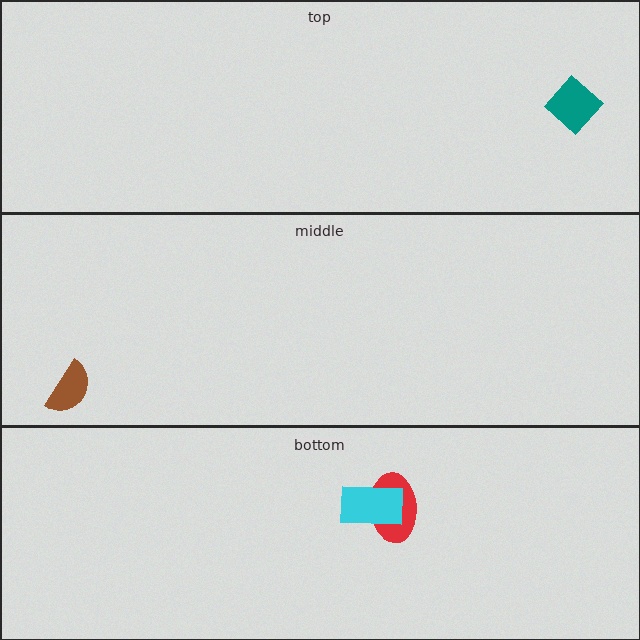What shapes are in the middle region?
The brown semicircle.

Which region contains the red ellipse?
The bottom region.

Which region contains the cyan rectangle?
The bottom region.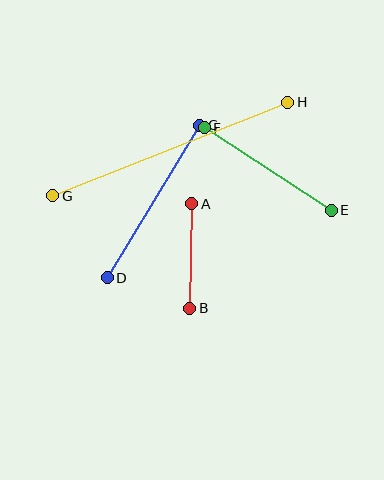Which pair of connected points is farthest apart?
Points G and H are farthest apart.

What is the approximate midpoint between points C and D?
The midpoint is at approximately (153, 202) pixels.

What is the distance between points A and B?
The distance is approximately 105 pixels.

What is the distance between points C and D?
The distance is approximately 178 pixels.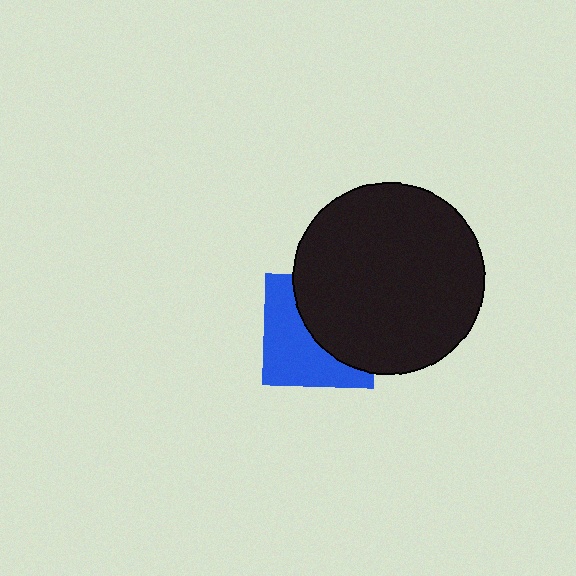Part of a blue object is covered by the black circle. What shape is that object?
It is a square.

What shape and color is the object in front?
The object in front is a black circle.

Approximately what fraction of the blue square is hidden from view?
Roughly 51% of the blue square is hidden behind the black circle.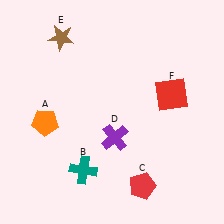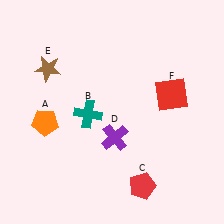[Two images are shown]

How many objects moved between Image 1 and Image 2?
2 objects moved between the two images.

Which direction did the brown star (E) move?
The brown star (E) moved down.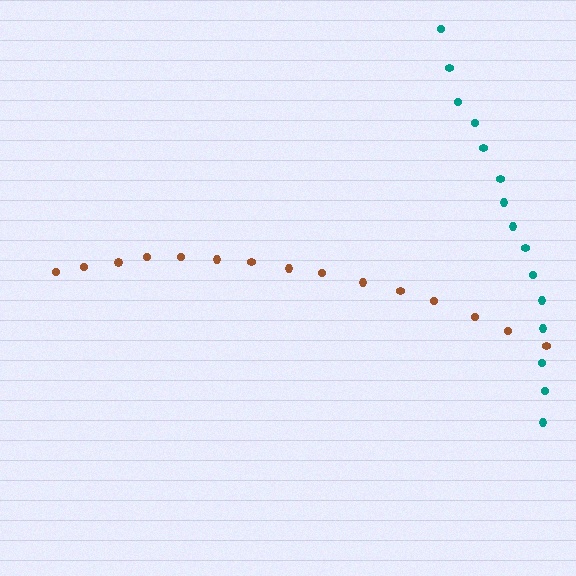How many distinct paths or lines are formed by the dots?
There are 2 distinct paths.